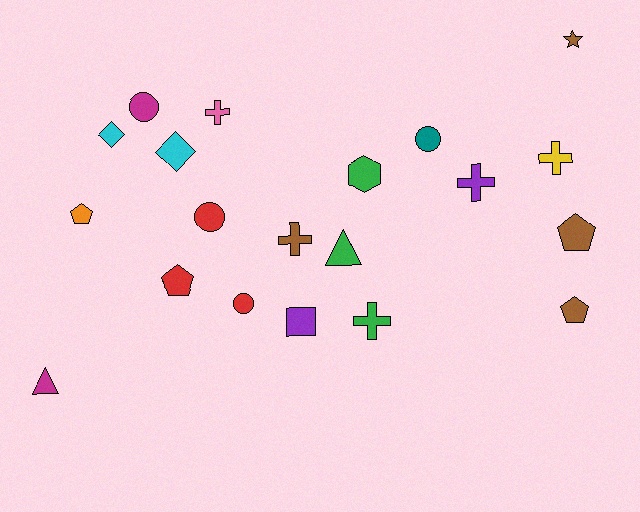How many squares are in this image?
There is 1 square.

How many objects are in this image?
There are 20 objects.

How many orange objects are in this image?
There is 1 orange object.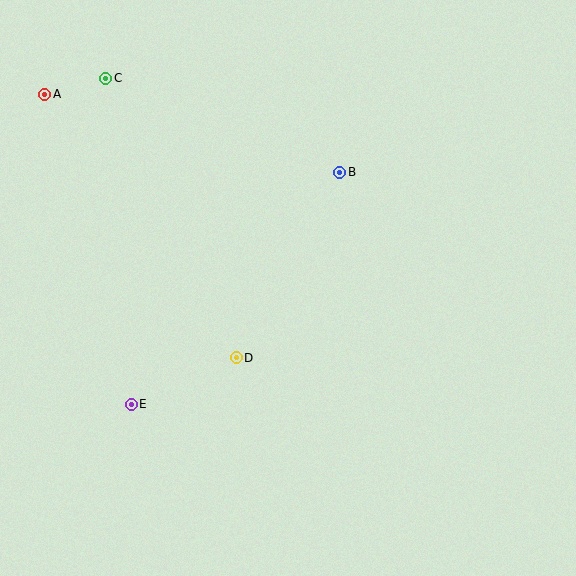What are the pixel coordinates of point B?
Point B is at (340, 172).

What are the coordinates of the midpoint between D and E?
The midpoint between D and E is at (184, 381).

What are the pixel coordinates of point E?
Point E is at (131, 404).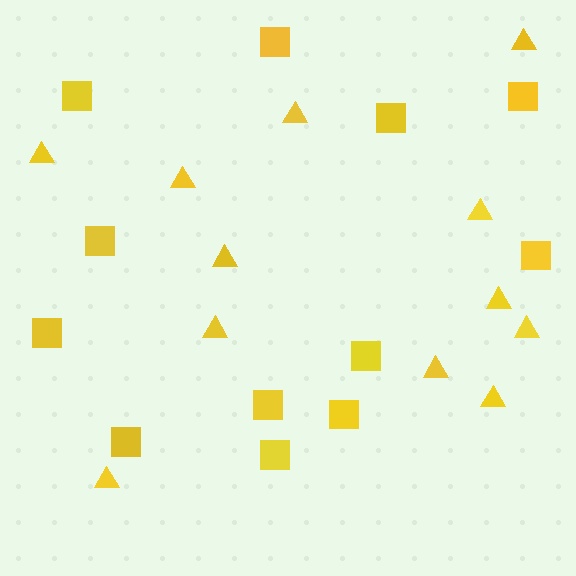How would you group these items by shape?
There are 2 groups: one group of triangles (12) and one group of squares (12).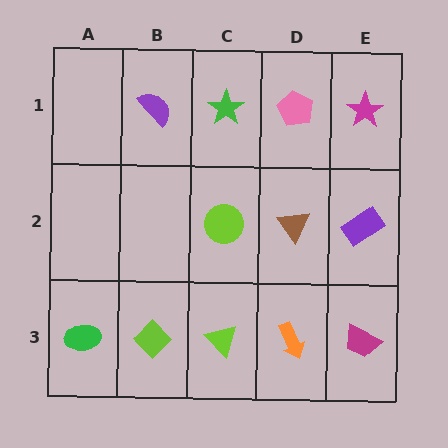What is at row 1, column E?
A magenta star.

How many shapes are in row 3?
5 shapes.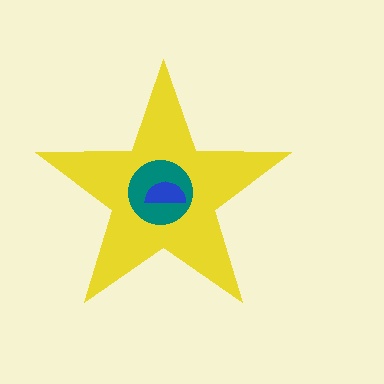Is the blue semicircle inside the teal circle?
Yes.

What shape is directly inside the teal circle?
The blue semicircle.